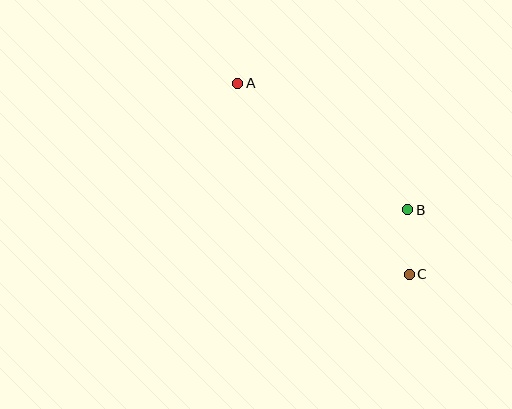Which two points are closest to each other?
Points B and C are closest to each other.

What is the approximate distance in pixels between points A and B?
The distance between A and B is approximately 212 pixels.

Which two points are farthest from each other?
Points A and C are farthest from each other.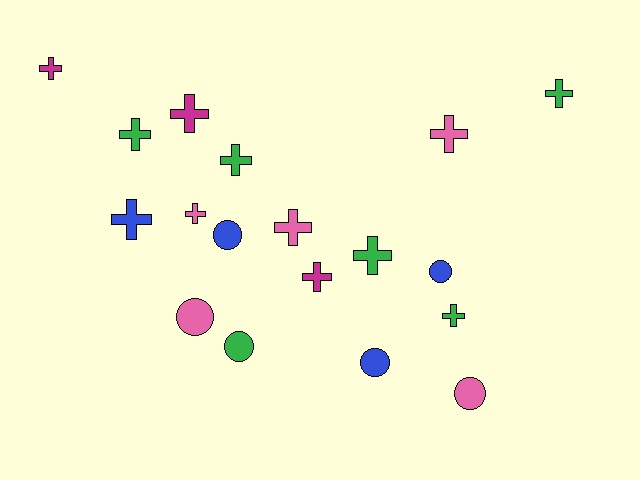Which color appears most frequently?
Green, with 6 objects.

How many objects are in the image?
There are 18 objects.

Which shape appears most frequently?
Cross, with 12 objects.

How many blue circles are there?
There are 3 blue circles.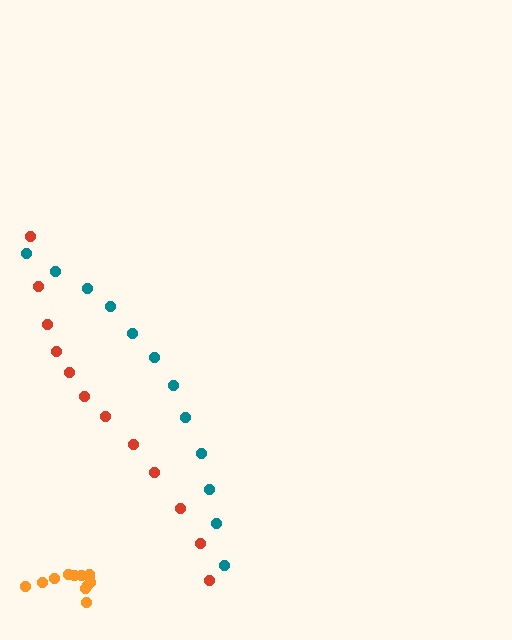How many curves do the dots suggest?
There are 3 distinct paths.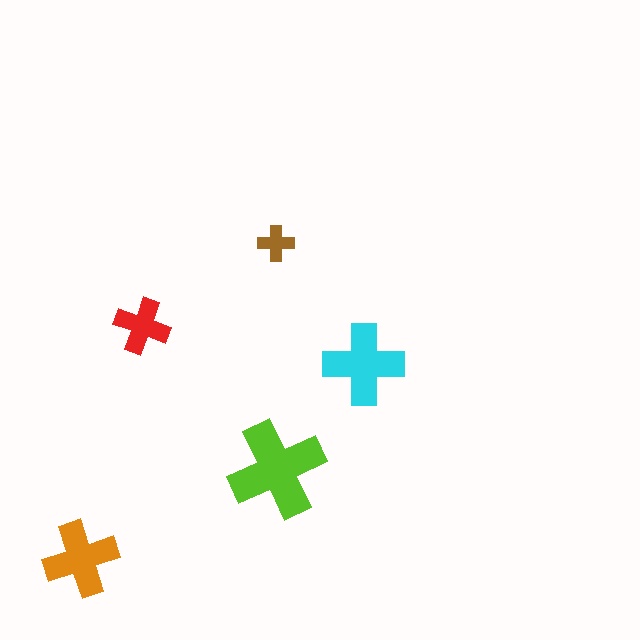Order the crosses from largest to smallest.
the lime one, the cyan one, the orange one, the red one, the brown one.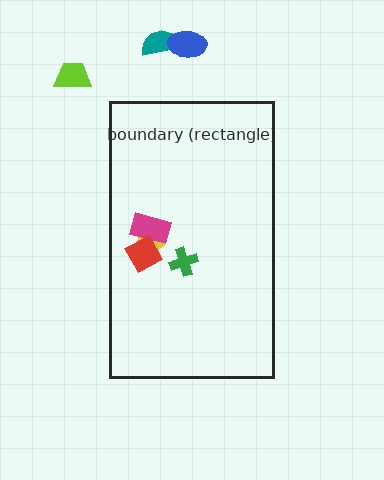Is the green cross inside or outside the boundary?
Inside.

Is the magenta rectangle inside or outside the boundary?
Inside.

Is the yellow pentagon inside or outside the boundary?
Inside.